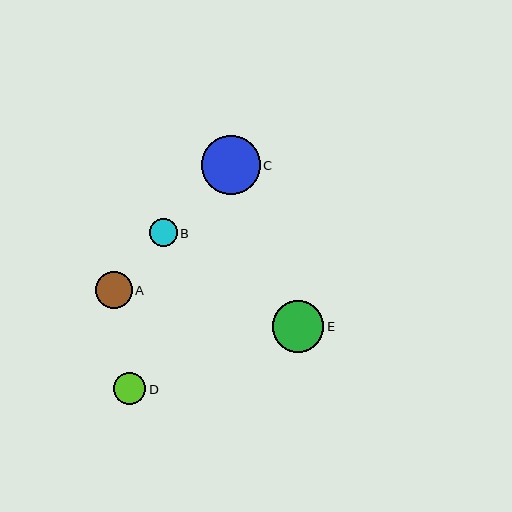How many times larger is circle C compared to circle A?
Circle C is approximately 1.6 times the size of circle A.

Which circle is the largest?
Circle C is the largest with a size of approximately 58 pixels.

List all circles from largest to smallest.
From largest to smallest: C, E, A, D, B.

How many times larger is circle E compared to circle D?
Circle E is approximately 1.6 times the size of circle D.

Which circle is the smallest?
Circle B is the smallest with a size of approximately 28 pixels.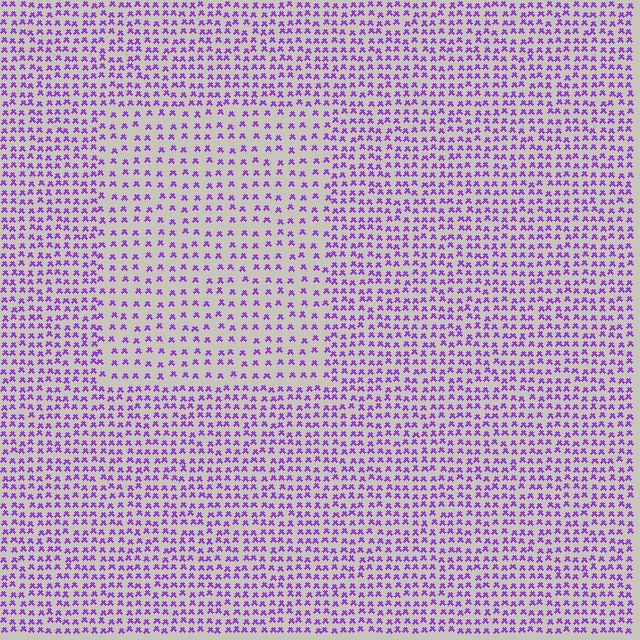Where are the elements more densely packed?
The elements are more densely packed outside the rectangle boundary.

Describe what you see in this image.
The image contains small purple elements arranged at two different densities. A rectangle-shaped region is visible where the elements are less densely packed than the surrounding area.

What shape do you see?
I see a rectangle.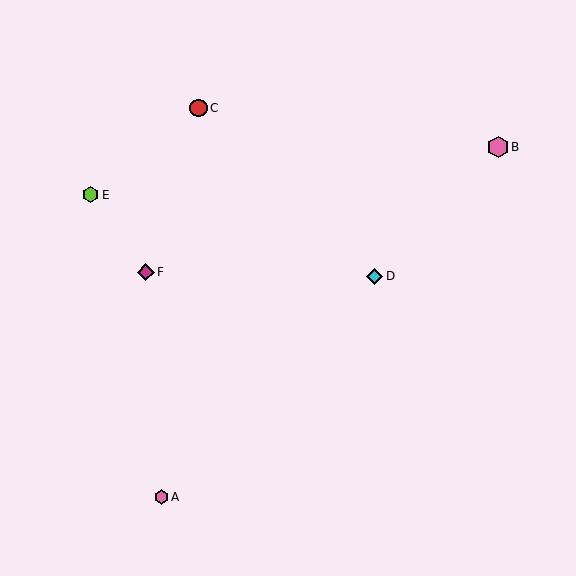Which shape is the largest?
The pink hexagon (labeled B) is the largest.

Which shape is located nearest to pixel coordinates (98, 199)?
The lime hexagon (labeled E) at (90, 195) is nearest to that location.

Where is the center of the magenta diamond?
The center of the magenta diamond is at (146, 272).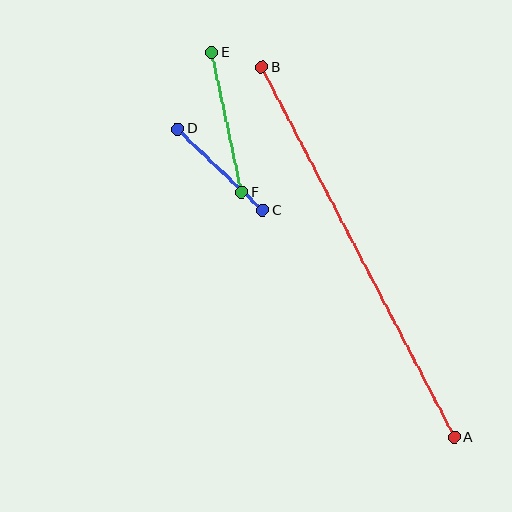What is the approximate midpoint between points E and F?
The midpoint is at approximately (227, 123) pixels.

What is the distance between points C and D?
The distance is approximately 118 pixels.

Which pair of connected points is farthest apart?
Points A and B are farthest apart.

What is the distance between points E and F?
The distance is approximately 143 pixels.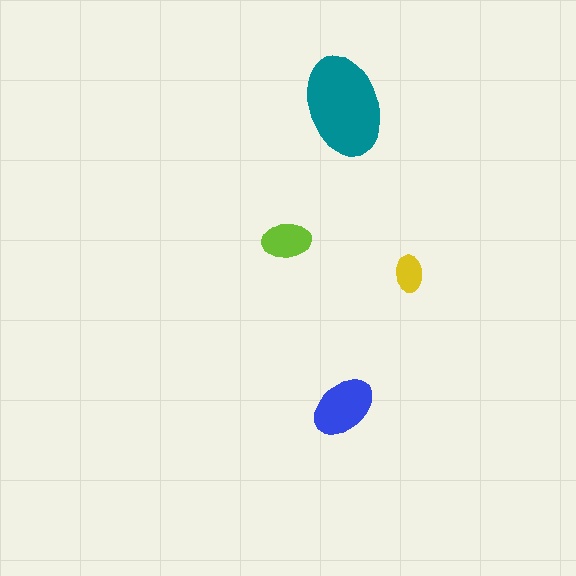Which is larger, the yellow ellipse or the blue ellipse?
The blue one.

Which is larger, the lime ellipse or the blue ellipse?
The blue one.